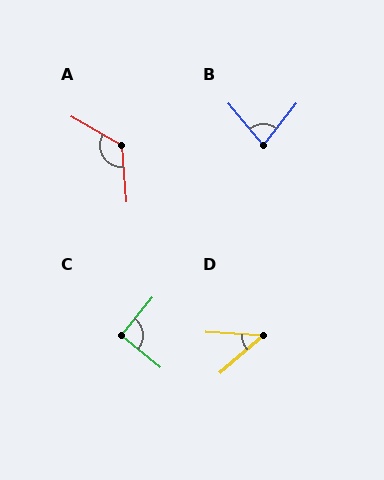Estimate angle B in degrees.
Approximately 78 degrees.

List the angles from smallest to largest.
D (44°), B (78°), C (90°), A (125°).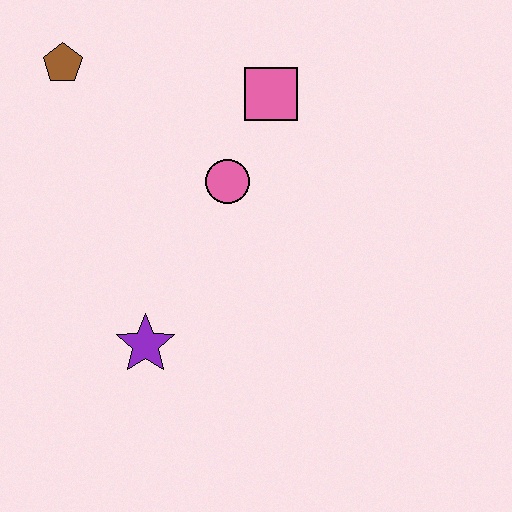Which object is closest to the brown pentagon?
The pink circle is closest to the brown pentagon.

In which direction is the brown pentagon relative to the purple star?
The brown pentagon is above the purple star.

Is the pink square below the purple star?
No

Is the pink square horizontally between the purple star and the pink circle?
No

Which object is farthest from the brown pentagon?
The purple star is farthest from the brown pentagon.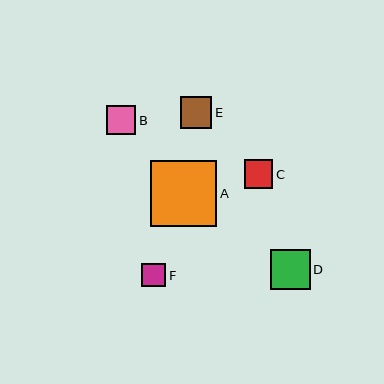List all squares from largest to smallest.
From largest to smallest: A, D, E, B, C, F.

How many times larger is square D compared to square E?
Square D is approximately 1.3 times the size of square E.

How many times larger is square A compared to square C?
Square A is approximately 2.3 times the size of square C.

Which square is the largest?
Square A is the largest with a size of approximately 66 pixels.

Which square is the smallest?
Square F is the smallest with a size of approximately 24 pixels.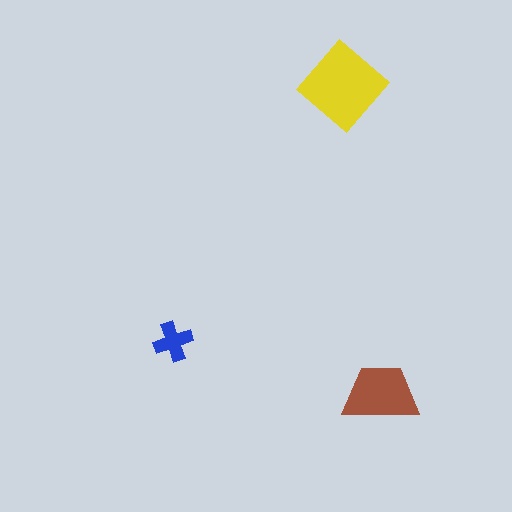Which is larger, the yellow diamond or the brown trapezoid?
The yellow diamond.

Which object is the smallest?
The blue cross.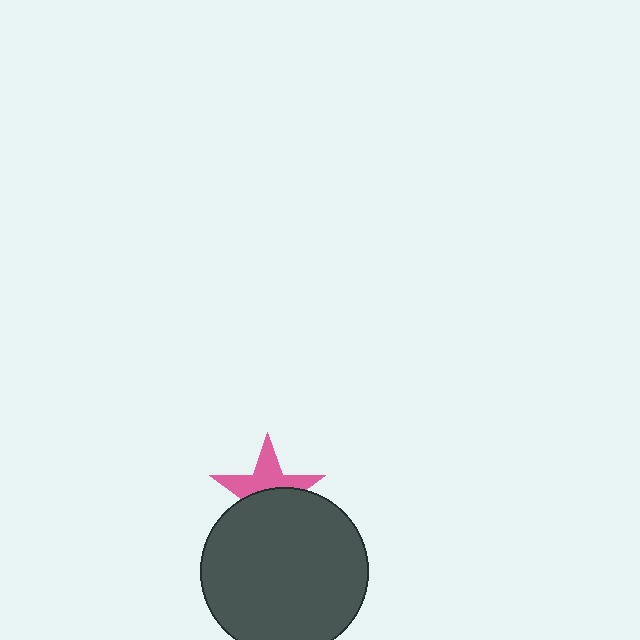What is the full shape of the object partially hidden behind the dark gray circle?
The partially hidden object is a pink star.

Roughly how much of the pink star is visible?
About half of it is visible (roughly 49%).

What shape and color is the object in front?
The object in front is a dark gray circle.